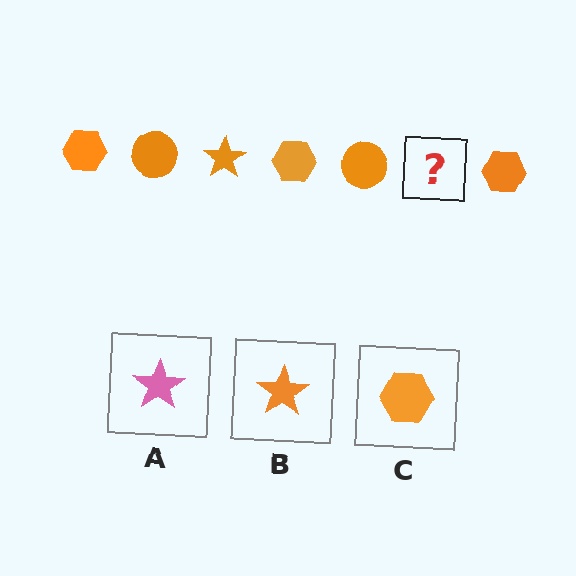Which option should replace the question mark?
Option B.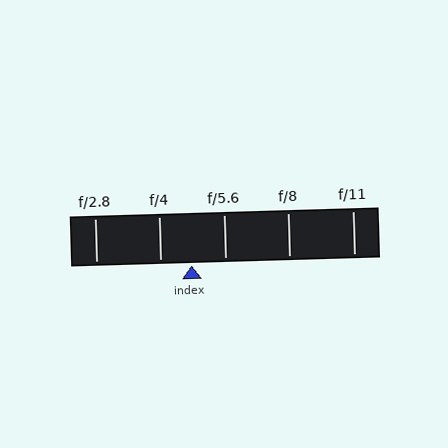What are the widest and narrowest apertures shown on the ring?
The widest aperture shown is f/2.8 and the narrowest is f/11.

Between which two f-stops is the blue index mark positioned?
The index mark is between f/4 and f/5.6.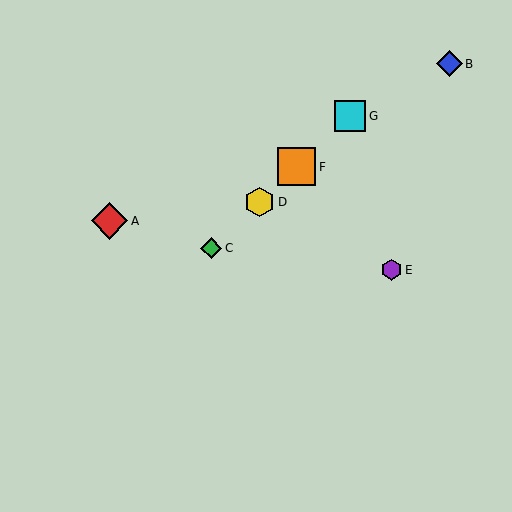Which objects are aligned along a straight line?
Objects C, D, F, G are aligned along a straight line.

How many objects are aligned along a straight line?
4 objects (C, D, F, G) are aligned along a straight line.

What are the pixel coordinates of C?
Object C is at (211, 248).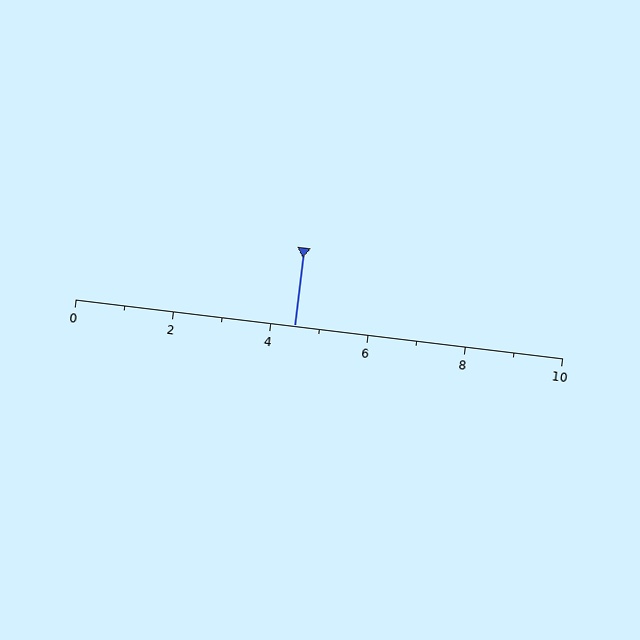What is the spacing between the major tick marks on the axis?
The major ticks are spaced 2 apart.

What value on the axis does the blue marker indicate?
The marker indicates approximately 4.5.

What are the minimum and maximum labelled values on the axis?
The axis runs from 0 to 10.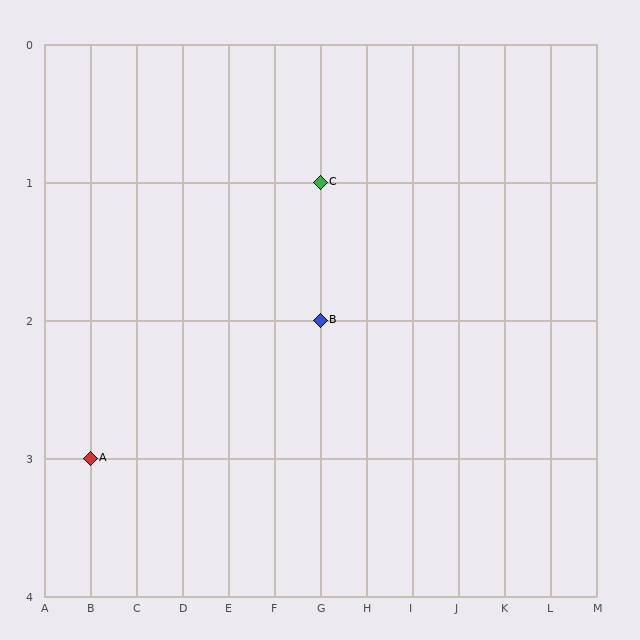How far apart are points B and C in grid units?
Points B and C are 1 row apart.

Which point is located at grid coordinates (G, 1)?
Point C is at (G, 1).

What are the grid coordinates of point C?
Point C is at grid coordinates (G, 1).